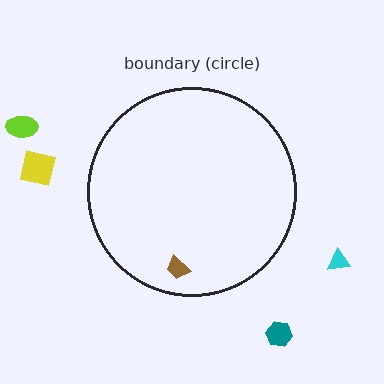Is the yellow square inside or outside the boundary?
Outside.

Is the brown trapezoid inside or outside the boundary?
Inside.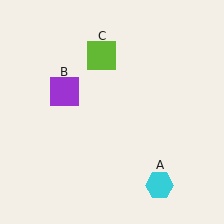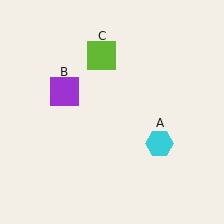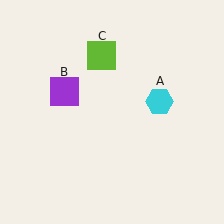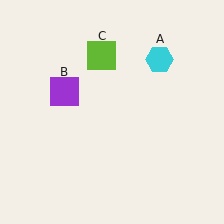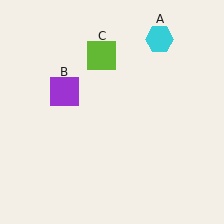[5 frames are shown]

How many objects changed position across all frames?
1 object changed position: cyan hexagon (object A).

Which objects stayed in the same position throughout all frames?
Purple square (object B) and lime square (object C) remained stationary.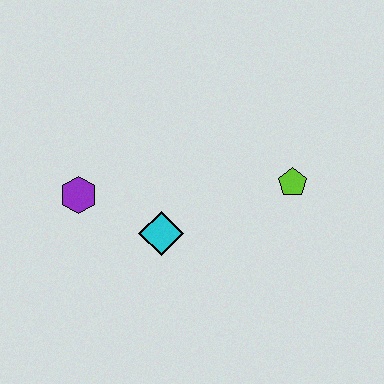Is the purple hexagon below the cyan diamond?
No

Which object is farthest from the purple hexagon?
The lime pentagon is farthest from the purple hexagon.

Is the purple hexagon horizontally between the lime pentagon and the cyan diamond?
No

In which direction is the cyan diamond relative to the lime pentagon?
The cyan diamond is to the left of the lime pentagon.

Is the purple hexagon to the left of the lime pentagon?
Yes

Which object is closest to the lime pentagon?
The cyan diamond is closest to the lime pentagon.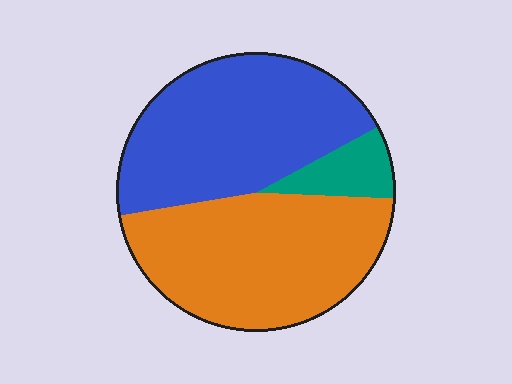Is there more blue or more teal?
Blue.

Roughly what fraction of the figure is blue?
Blue takes up between a quarter and a half of the figure.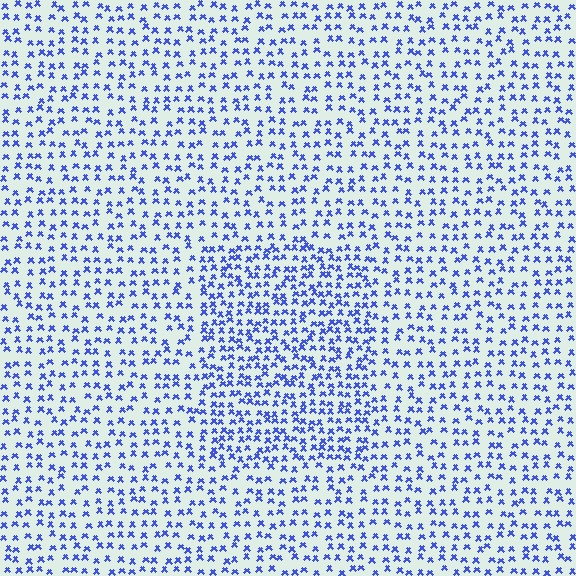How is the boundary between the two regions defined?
The boundary is defined by a change in element density (approximately 1.6x ratio). All elements are the same color, size, and shape.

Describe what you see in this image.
The image contains small blue elements arranged at two different densities. A rectangle-shaped region is visible where the elements are more densely packed than the surrounding area.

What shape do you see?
I see a rectangle.